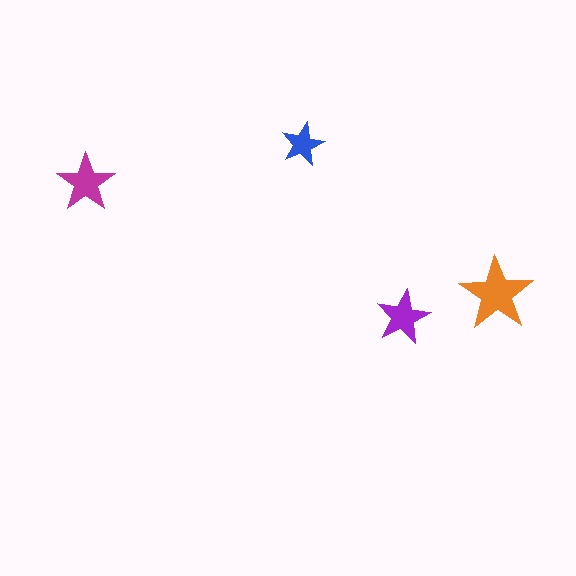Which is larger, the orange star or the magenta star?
The orange one.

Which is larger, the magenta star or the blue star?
The magenta one.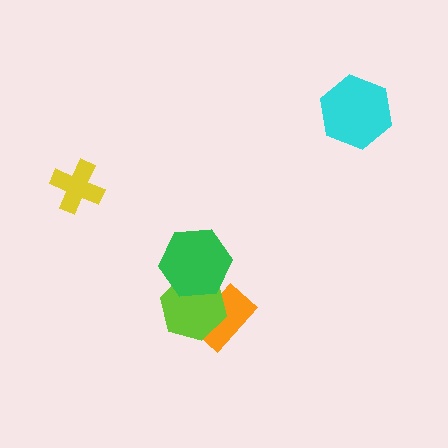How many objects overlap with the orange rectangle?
1 object overlaps with the orange rectangle.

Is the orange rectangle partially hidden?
Yes, it is partially covered by another shape.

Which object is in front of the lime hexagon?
The green hexagon is in front of the lime hexagon.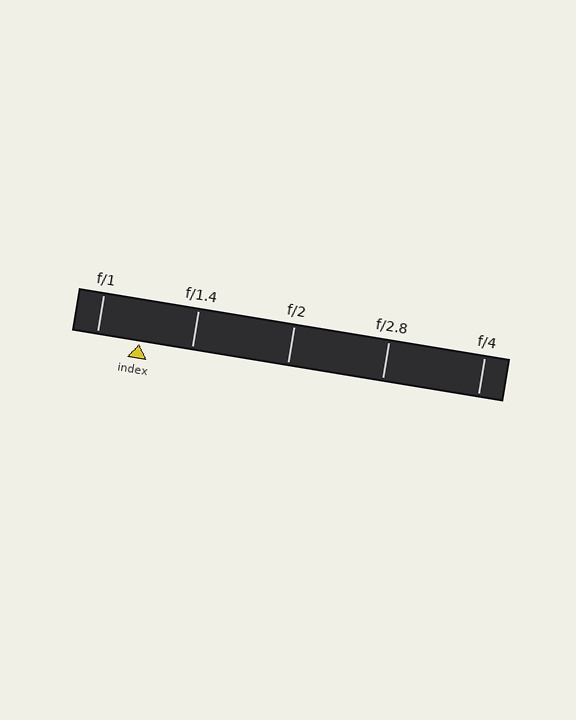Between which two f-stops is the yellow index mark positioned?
The index mark is between f/1 and f/1.4.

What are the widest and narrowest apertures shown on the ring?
The widest aperture shown is f/1 and the narrowest is f/4.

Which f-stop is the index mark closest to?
The index mark is closest to f/1.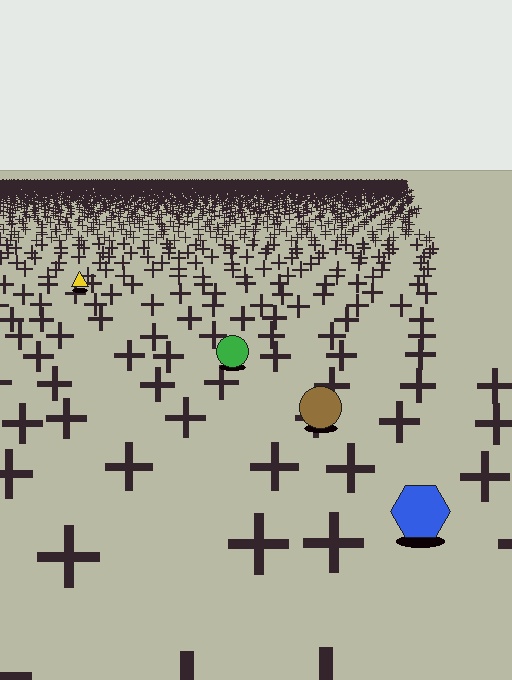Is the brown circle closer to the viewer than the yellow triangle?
Yes. The brown circle is closer — you can tell from the texture gradient: the ground texture is coarser near it.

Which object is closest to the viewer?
The blue hexagon is closest. The texture marks near it are larger and more spread out.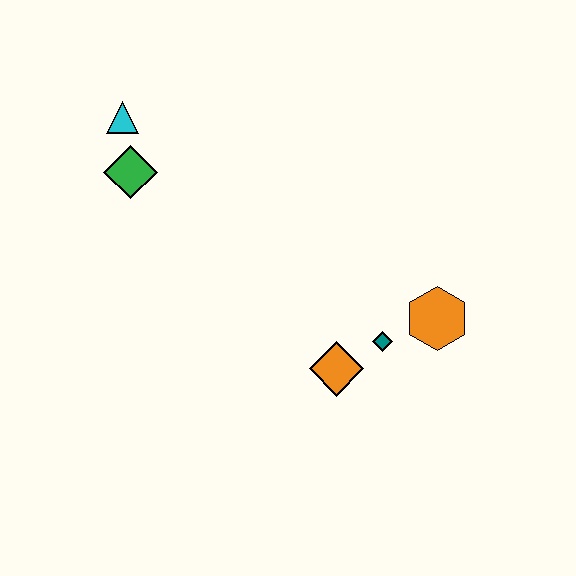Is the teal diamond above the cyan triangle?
No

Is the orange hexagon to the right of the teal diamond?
Yes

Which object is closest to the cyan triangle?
The green diamond is closest to the cyan triangle.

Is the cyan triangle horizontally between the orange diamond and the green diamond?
No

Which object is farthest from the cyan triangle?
The orange hexagon is farthest from the cyan triangle.